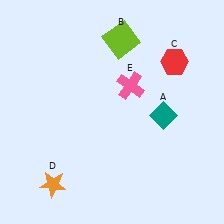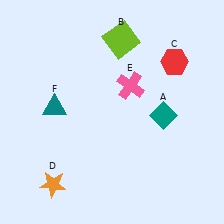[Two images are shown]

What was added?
A teal triangle (F) was added in Image 2.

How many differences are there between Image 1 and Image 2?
There is 1 difference between the two images.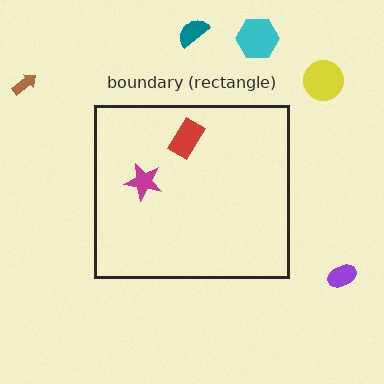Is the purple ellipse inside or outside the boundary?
Outside.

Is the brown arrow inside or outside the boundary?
Outside.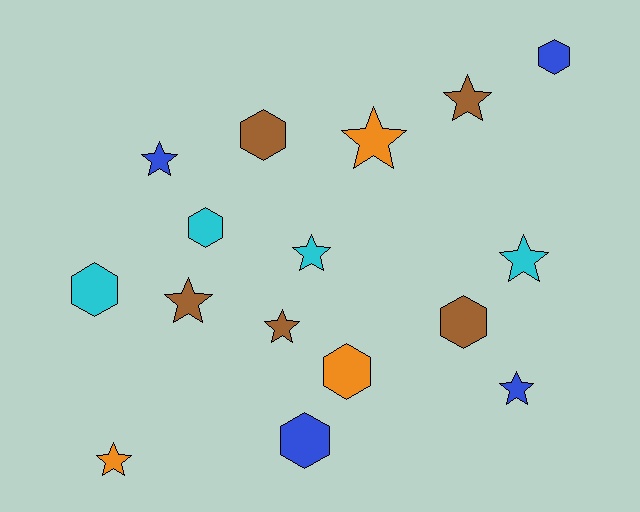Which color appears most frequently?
Brown, with 5 objects.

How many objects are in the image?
There are 16 objects.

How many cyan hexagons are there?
There are 2 cyan hexagons.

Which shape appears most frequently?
Star, with 9 objects.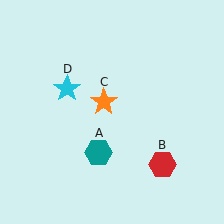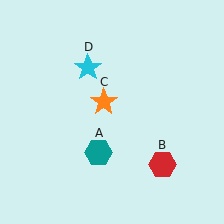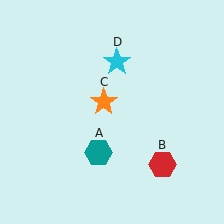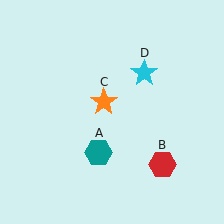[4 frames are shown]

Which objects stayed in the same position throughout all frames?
Teal hexagon (object A) and red hexagon (object B) and orange star (object C) remained stationary.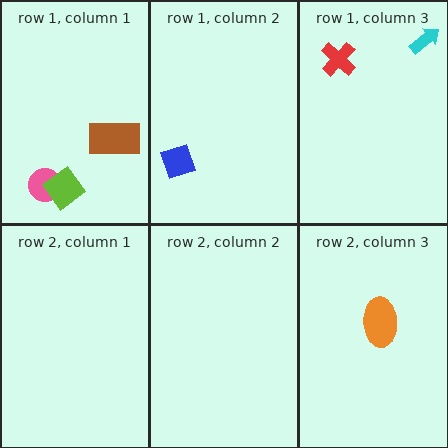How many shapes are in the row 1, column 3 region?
2.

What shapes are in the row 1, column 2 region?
The blue diamond.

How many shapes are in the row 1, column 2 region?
1.